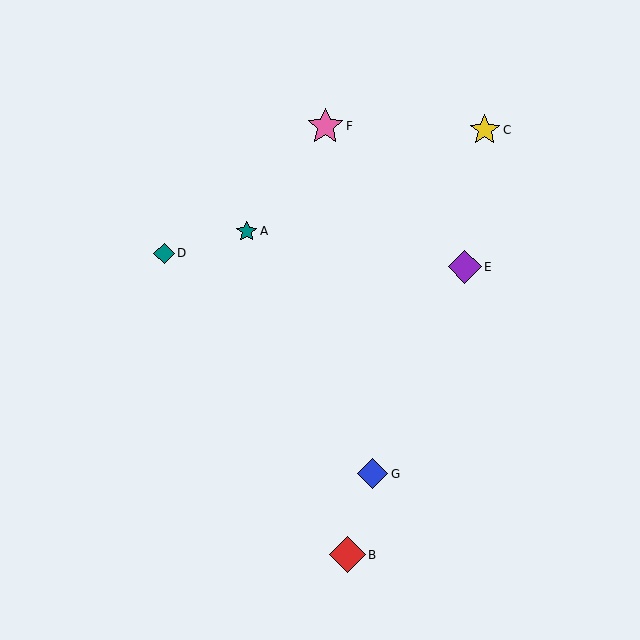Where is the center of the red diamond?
The center of the red diamond is at (347, 555).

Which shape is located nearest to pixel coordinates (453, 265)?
The purple diamond (labeled E) at (465, 267) is nearest to that location.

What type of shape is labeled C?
Shape C is a yellow star.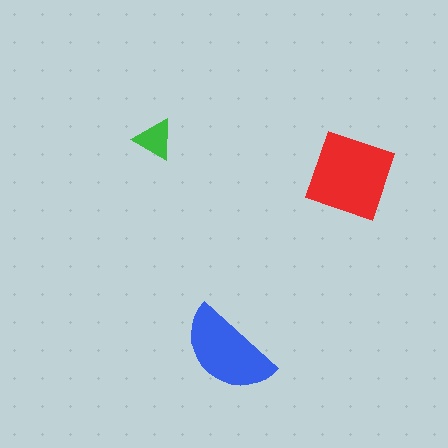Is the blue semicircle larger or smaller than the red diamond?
Smaller.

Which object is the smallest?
The green triangle.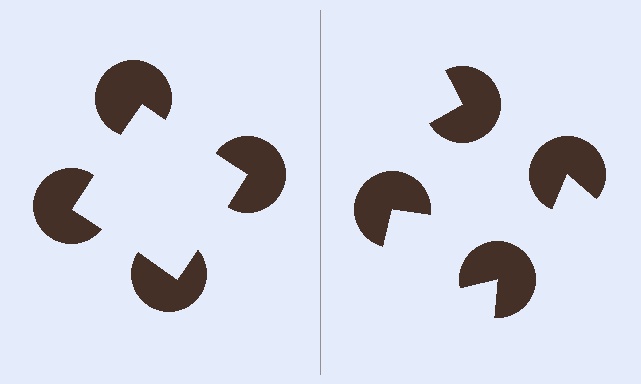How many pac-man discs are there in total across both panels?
8 — 4 on each side.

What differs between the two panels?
The pac-man discs are positioned identically on both sides; only the wedge orientations differ. On the left they align to a square; on the right they are misaligned.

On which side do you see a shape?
An illusory square appears on the left side. On the right side the wedge cuts are rotated, so no coherent shape forms.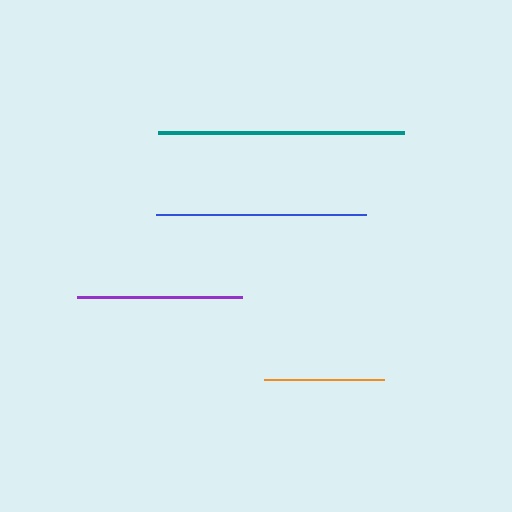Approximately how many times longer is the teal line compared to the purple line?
The teal line is approximately 1.5 times the length of the purple line.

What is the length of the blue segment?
The blue segment is approximately 209 pixels long.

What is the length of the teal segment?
The teal segment is approximately 246 pixels long.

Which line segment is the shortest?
The orange line is the shortest at approximately 120 pixels.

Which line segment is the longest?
The teal line is the longest at approximately 246 pixels.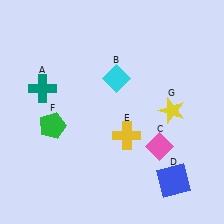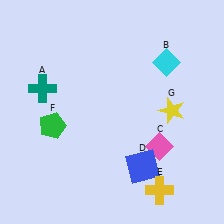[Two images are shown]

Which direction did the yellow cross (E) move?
The yellow cross (E) moved down.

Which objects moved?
The objects that moved are: the cyan diamond (B), the blue square (D), the yellow cross (E).